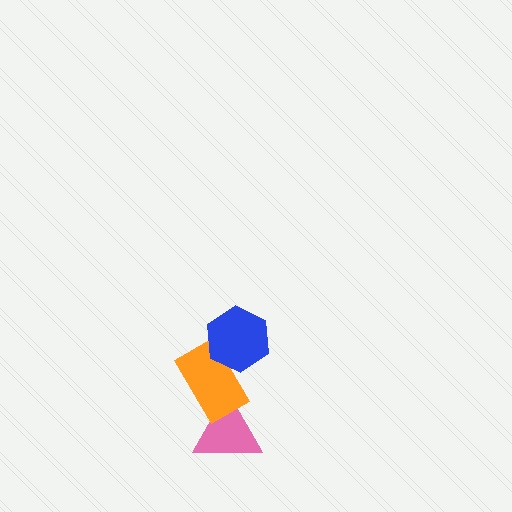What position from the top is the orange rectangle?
The orange rectangle is 2nd from the top.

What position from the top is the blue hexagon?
The blue hexagon is 1st from the top.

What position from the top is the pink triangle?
The pink triangle is 3rd from the top.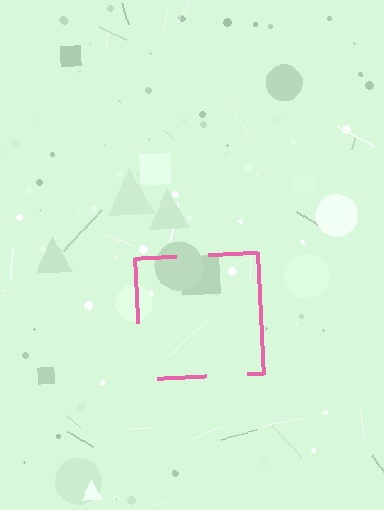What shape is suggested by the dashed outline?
The dashed outline suggests a square.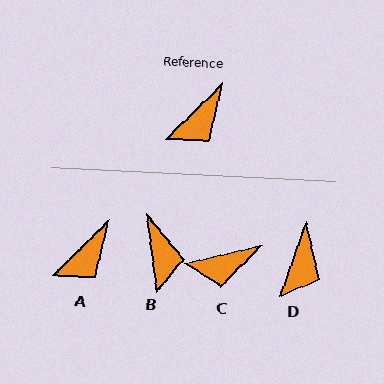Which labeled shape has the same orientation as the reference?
A.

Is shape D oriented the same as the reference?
No, it is off by about 26 degrees.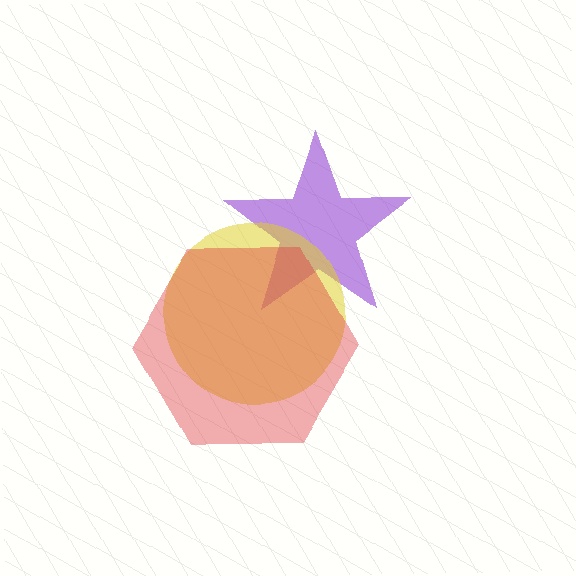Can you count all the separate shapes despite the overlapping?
Yes, there are 3 separate shapes.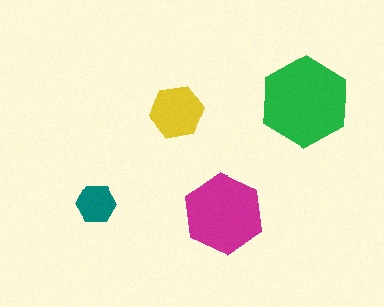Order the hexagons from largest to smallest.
the green one, the magenta one, the yellow one, the teal one.